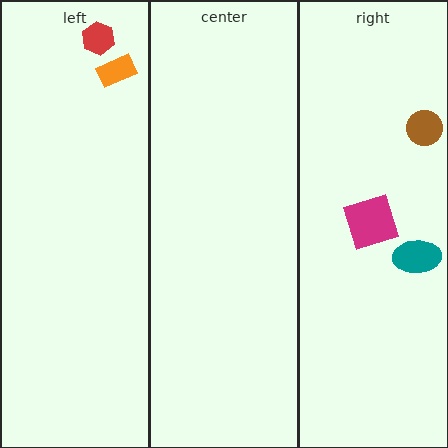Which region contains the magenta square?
The right region.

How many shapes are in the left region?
2.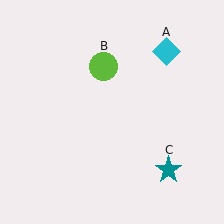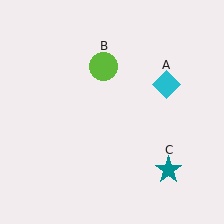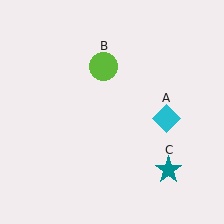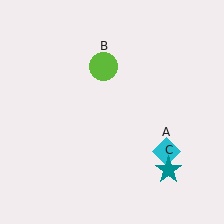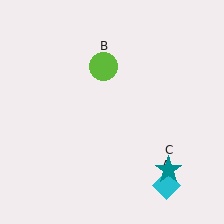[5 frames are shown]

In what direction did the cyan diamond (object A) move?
The cyan diamond (object A) moved down.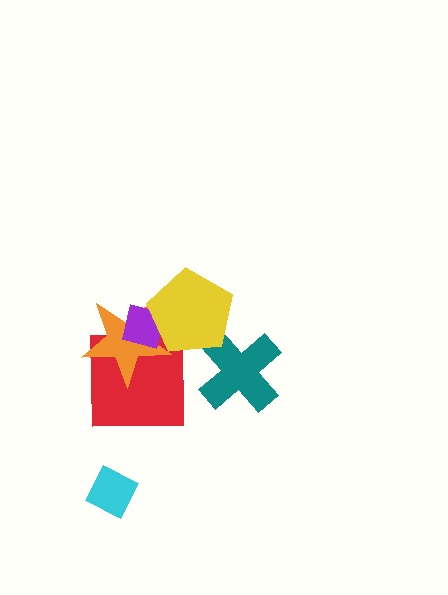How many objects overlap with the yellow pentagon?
3 objects overlap with the yellow pentagon.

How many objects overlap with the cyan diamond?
0 objects overlap with the cyan diamond.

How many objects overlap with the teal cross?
1 object overlaps with the teal cross.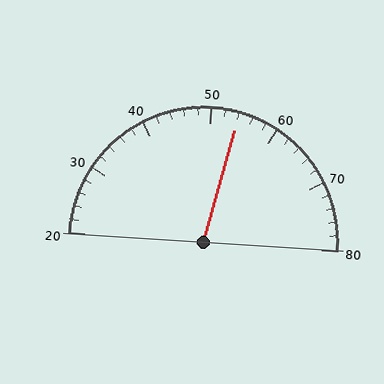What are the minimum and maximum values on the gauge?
The gauge ranges from 20 to 80.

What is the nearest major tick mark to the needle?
The nearest major tick mark is 50.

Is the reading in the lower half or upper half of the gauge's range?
The reading is in the upper half of the range (20 to 80).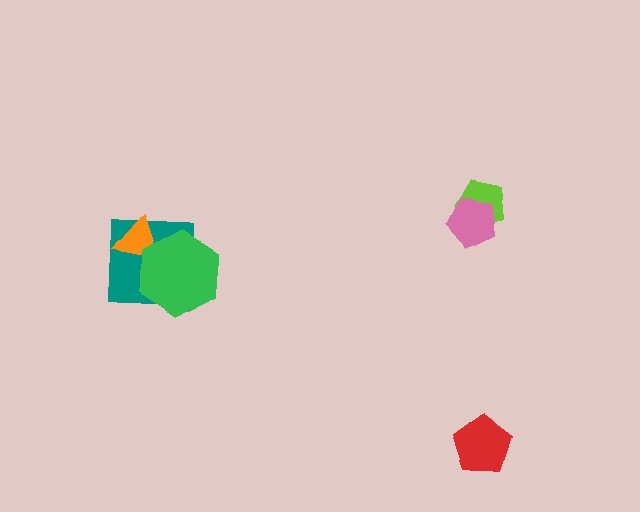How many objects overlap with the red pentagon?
0 objects overlap with the red pentagon.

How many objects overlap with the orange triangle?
2 objects overlap with the orange triangle.